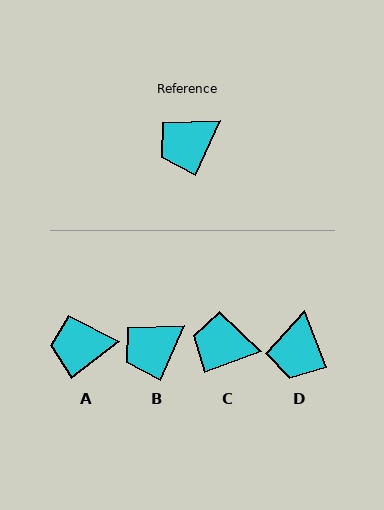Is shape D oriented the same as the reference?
No, it is off by about 45 degrees.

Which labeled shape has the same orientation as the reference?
B.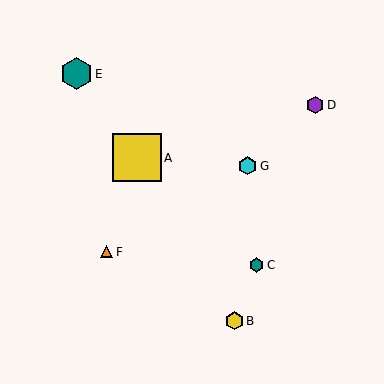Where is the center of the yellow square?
The center of the yellow square is at (137, 158).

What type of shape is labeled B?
Shape B is a yellow hexagon.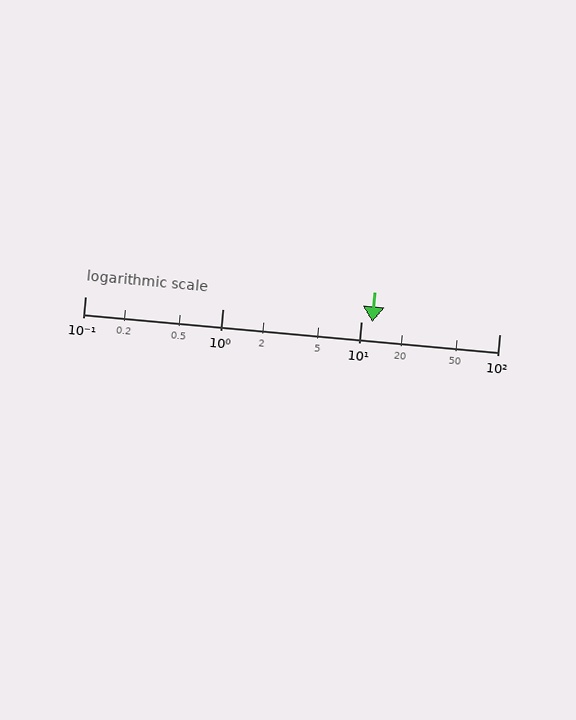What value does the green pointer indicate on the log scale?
The pointer indicates approximately 12.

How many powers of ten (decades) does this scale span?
The scale spans 3 decades, from 0.1 to 100.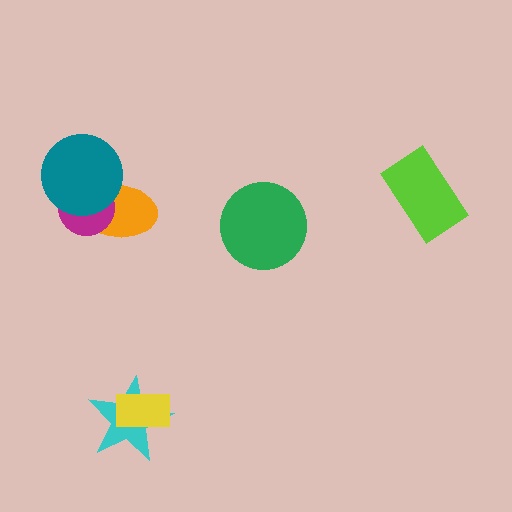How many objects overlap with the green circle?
0 objects overlap with the green circle.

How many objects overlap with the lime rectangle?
0 objects overlap with the lime rectangle.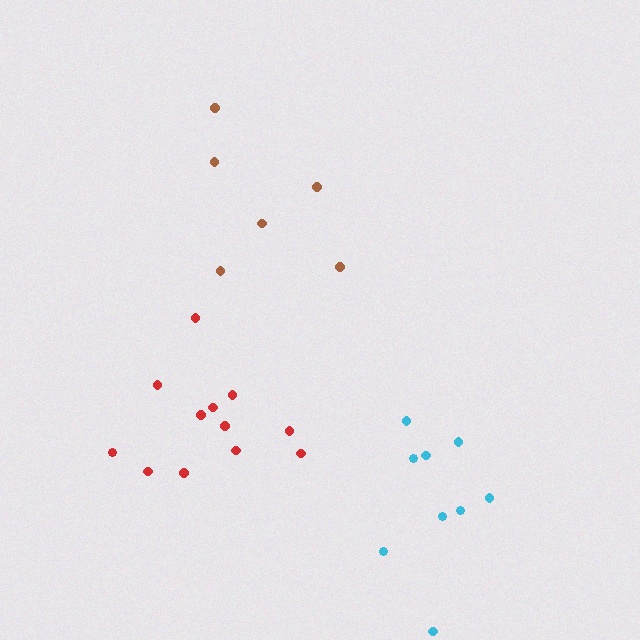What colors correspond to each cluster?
The clusters are colored: brown, cyan, red.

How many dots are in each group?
Group 1: 6 dots, Group 2: 9 dots, Group 3: 12 dots (27 total).